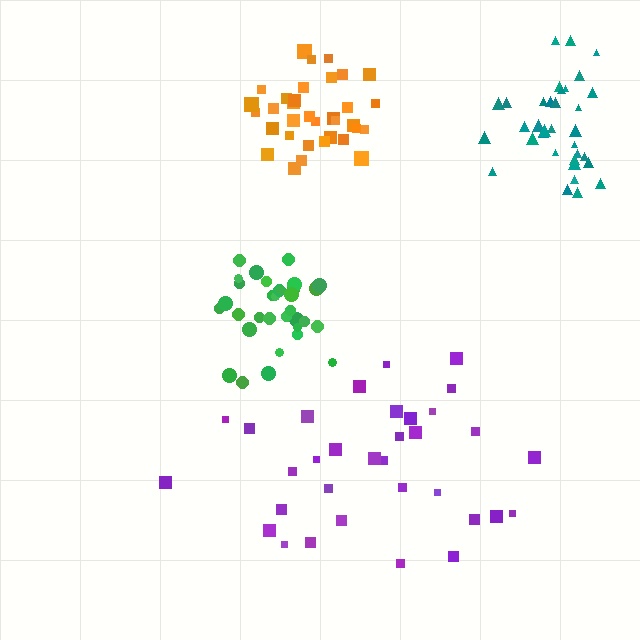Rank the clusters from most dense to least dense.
orange, green, teal, purple.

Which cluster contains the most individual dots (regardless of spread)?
Teal (34).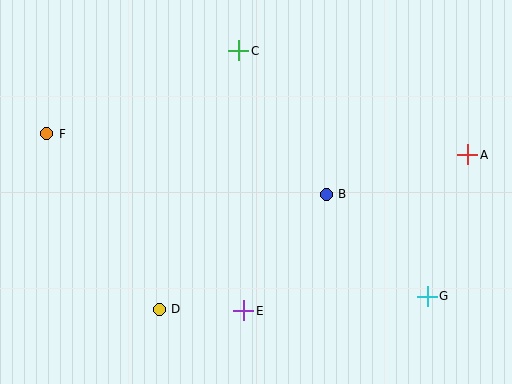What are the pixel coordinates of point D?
Point D is at (159, 309).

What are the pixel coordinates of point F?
Point F is at (47, 134).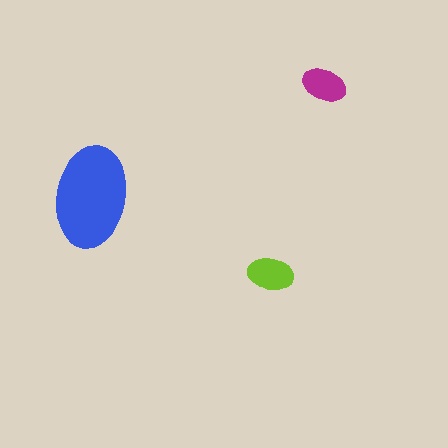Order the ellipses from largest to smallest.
the blue one, the lime one, the magenta one.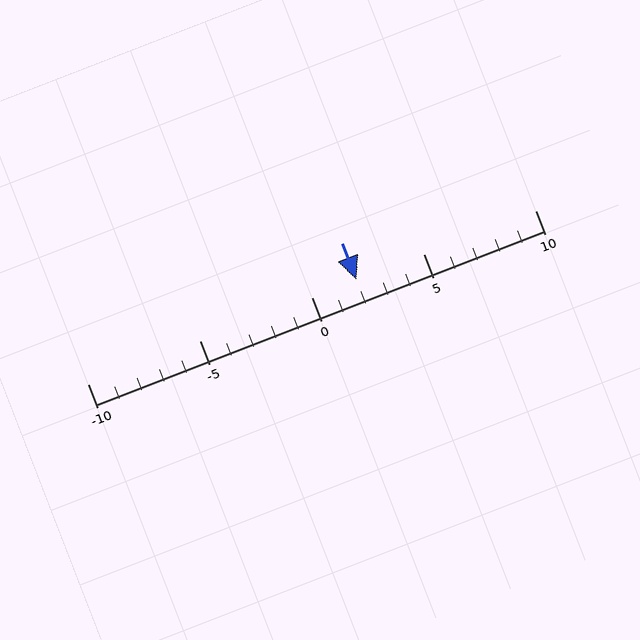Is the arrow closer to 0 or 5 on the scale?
The arrow is closer to 0.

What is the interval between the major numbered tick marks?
The major tick marks are spaced 5 units apart.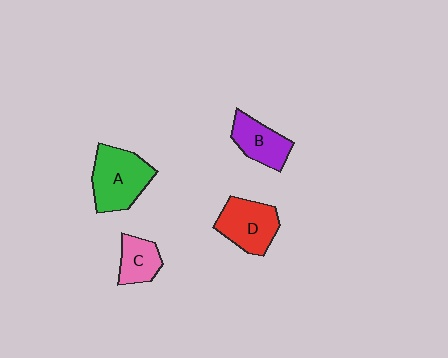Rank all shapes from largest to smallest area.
From largest to smallest: A (green), D (red), B (purple), C (pink).